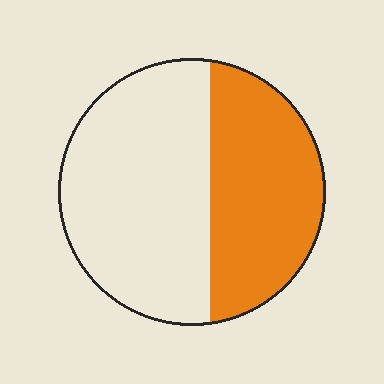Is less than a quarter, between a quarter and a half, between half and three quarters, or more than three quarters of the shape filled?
Between a quarter and a half.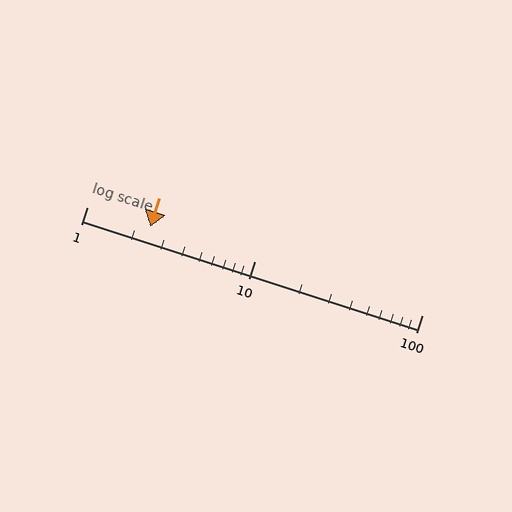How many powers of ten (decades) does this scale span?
The scale spans 2 decades, from 1 to 100.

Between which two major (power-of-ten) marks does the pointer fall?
The pointer is between 1 and 10.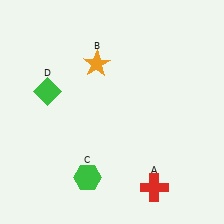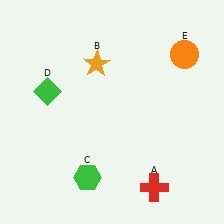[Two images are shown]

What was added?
An orange circle (E) was added in Image 2.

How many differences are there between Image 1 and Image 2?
There is 1 difference between the two images.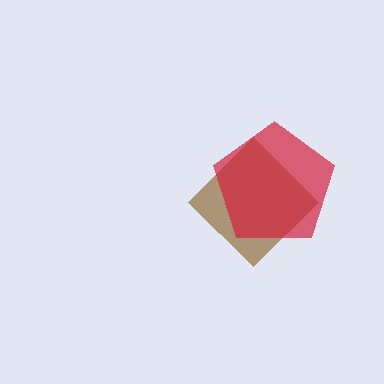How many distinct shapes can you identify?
There are 2 distinct shapes: a brown diamond, a red pentagon.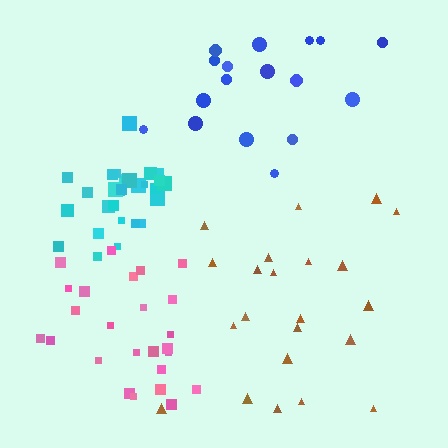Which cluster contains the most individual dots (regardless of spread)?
Cyan (29).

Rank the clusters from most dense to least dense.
cyan, pink, blue, brown.